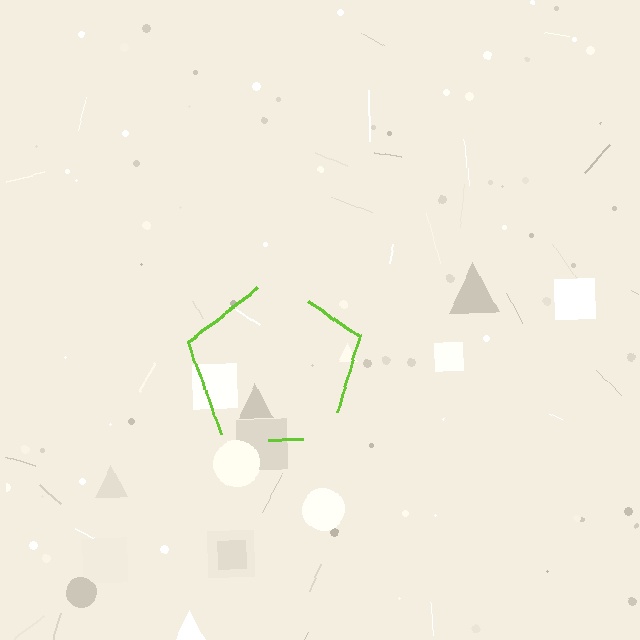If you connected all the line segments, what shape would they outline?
They would outline a pentagon.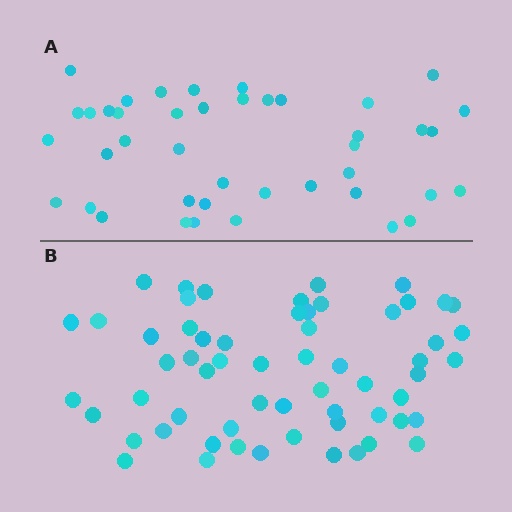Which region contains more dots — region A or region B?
Region B (the bottom region) has more dots.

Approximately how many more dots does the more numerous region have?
Region B has approximately 20 more dots than region A.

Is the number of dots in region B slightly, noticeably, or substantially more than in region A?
Region B has noticeably more, but not dramatically so. The ratio is roughly 1.4 to 1.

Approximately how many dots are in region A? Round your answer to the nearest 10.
About 40 dots. (The exact count is 42, which rounds to 40.)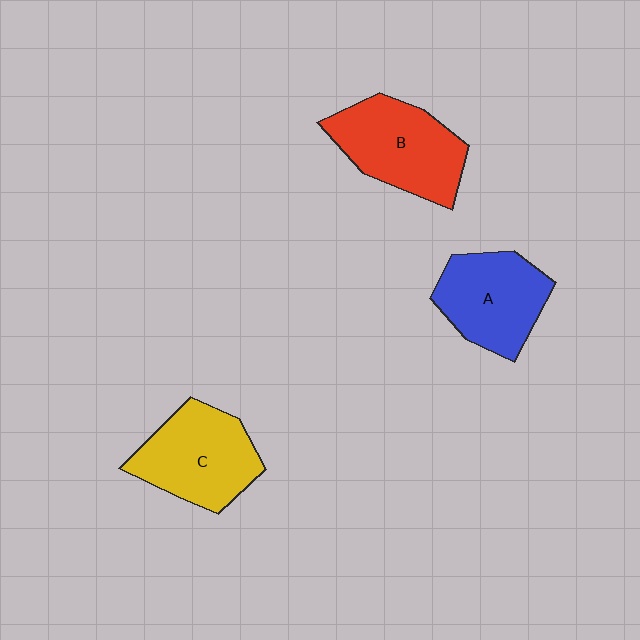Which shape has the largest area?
Shape B (red).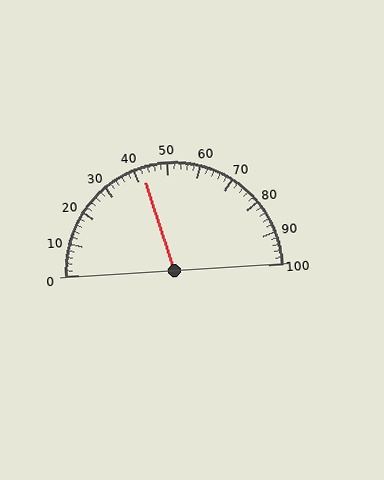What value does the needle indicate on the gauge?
The needle indicates approximately 42.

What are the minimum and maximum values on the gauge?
The gauge ranges from 0 to 100.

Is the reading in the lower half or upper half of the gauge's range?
The reading is in the lower half of the range (0 to 100).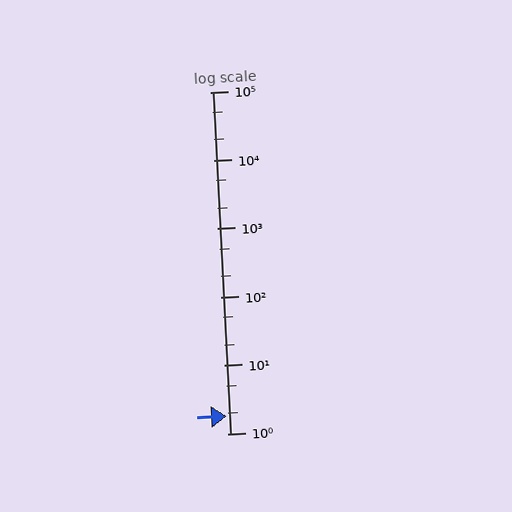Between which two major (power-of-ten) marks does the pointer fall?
The pointer is between 1 and 10.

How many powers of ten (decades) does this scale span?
The scale spans 5 decades, from 1 to 100000.